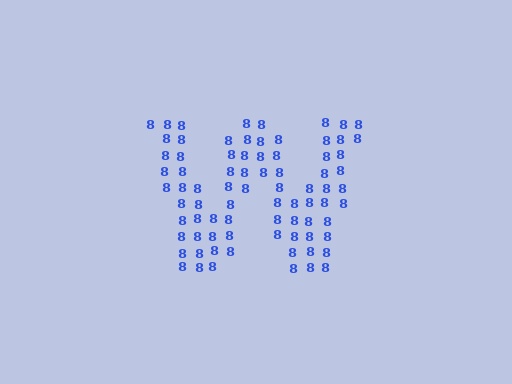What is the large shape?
The large shape is the letter W.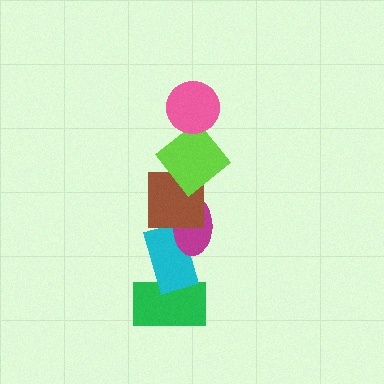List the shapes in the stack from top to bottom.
From top to bottom: the pink circle, the lime diamond, the brown square, the magenta ellipse, the cyan rectangle, the green rectangle.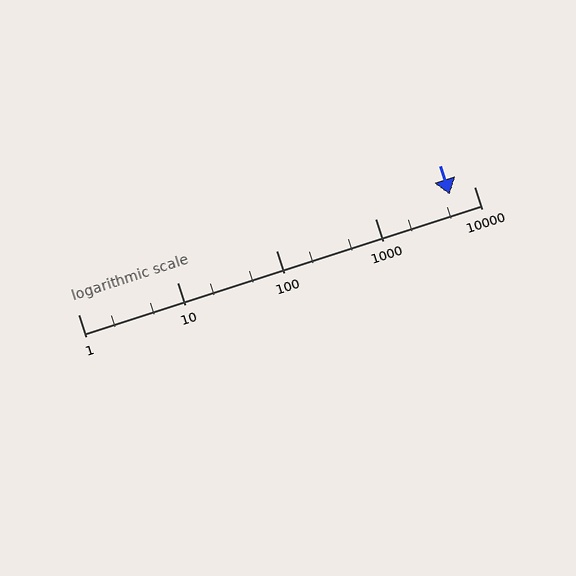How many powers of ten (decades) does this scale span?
The scale spans 4 decades, from 1 to 10000.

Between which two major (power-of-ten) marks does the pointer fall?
The pointer is between 1000 and 10000.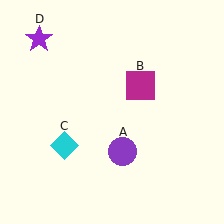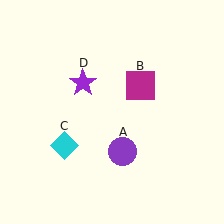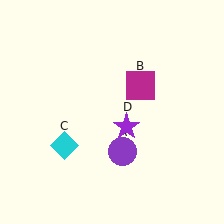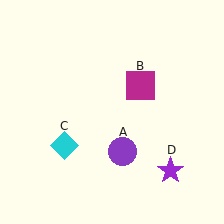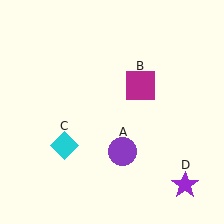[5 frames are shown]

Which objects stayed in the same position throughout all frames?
Purple circle (object A) and magenta square (object B) and cyan diamond (object C) remained stationary.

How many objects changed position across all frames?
1 object changed position: purple star (object D).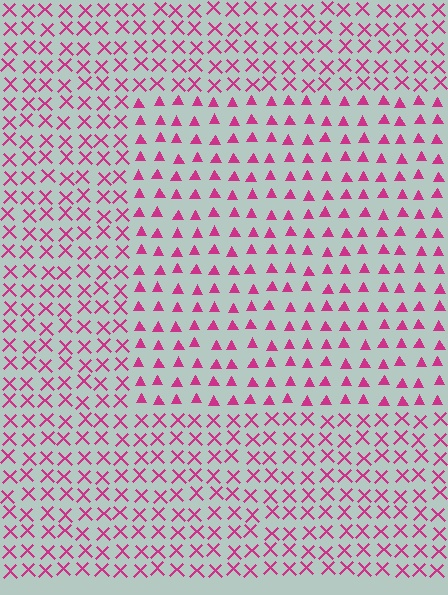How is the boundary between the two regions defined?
The boundary is defined by a change in element shape: triangles inside vs. X marks outside. All elements share the same color and spacing.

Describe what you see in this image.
The image is filled with small magenta elements arranged in a uniform grid. A rectangle-shaped region contains triangles, while the surrounding area contains X marks. The boundary is defined purely by the change in element shape.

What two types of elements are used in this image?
The image uses triangles inside the rectangle region and X marks outside it.